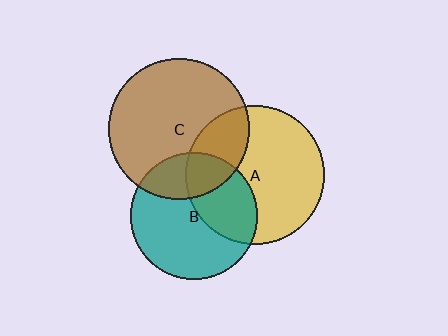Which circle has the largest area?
Circle C (brown).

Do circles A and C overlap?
Yes.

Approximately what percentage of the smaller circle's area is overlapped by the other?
Approximately 25%.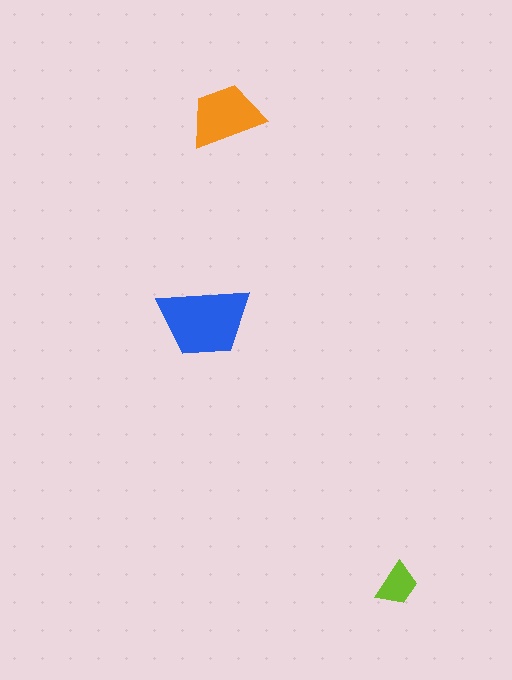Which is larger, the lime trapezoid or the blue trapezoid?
The blue one.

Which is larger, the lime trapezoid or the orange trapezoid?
The orange one.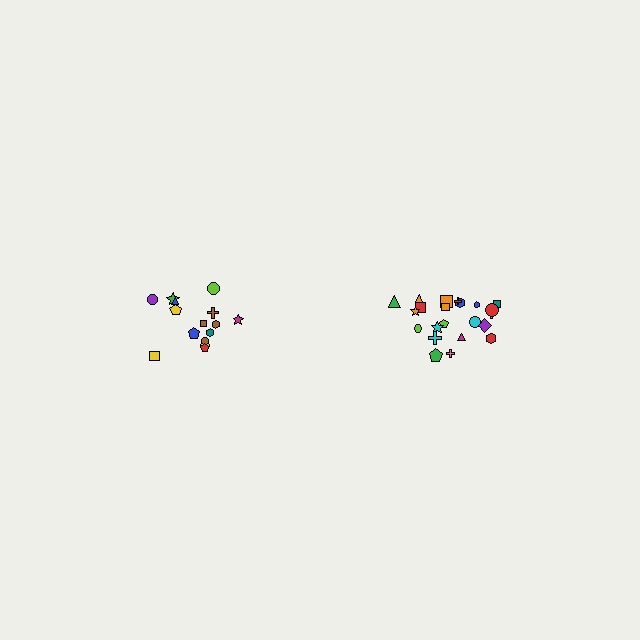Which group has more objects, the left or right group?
The right group.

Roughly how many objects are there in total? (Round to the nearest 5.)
Roughly 35 objects in total.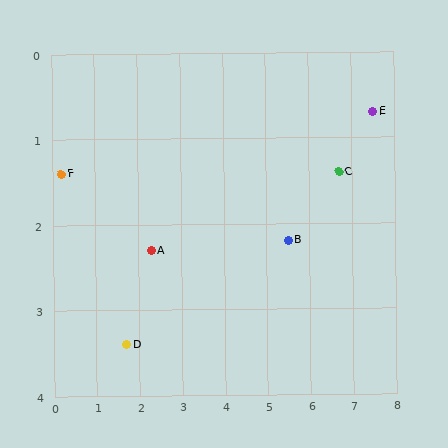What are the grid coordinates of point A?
Point A is at approximately (2.3, 2.3).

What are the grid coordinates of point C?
Point C is at approximately (6.7, 1.4).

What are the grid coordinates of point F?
Point F is at approximately (0.2, 1.4).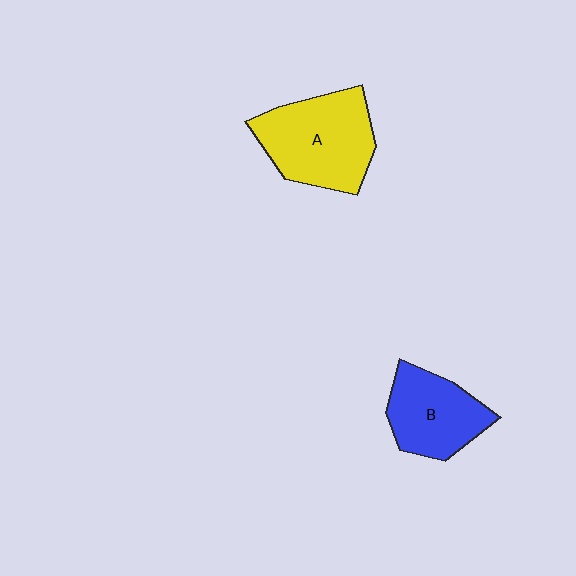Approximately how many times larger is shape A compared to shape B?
Approximately 1.3 times.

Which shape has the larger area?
Shape A (yellow).